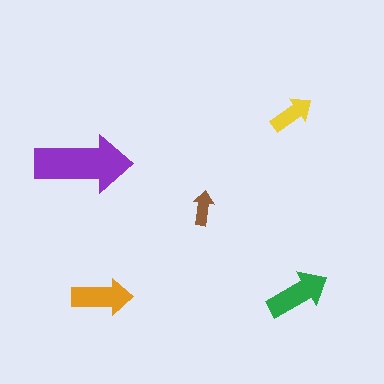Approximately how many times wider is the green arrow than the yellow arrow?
About 1.5 times wider.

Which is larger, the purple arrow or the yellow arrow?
The purple one.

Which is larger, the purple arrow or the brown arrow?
The purple one.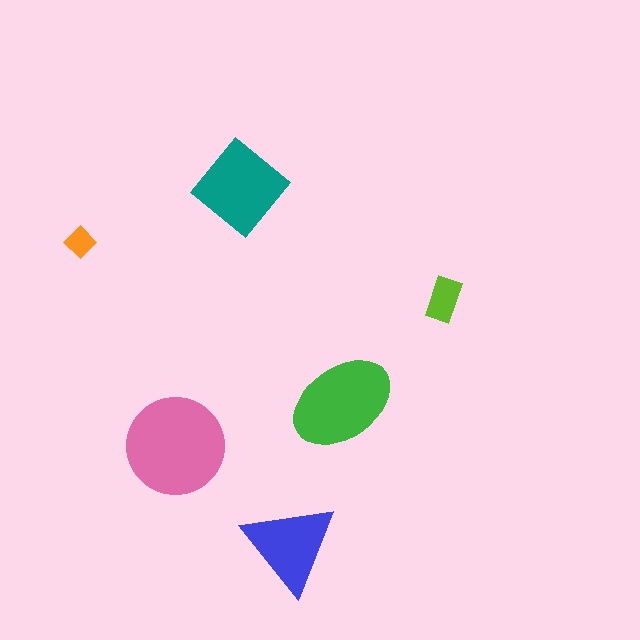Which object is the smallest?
The orange diamond.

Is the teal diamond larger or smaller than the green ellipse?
Smaller.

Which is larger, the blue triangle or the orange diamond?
The blue triangle.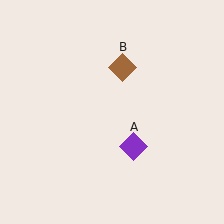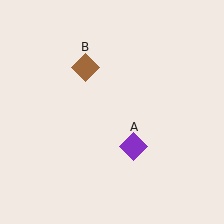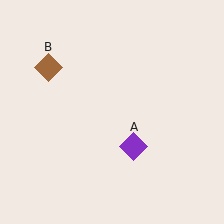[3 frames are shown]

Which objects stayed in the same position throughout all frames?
Purple diamond (object A) remained stationary.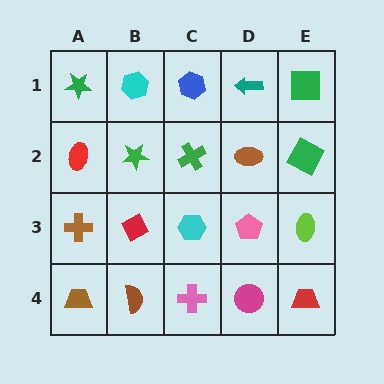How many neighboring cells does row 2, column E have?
3.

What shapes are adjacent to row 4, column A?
A brown cross (row 3, column A), a brown semicircle (row 4, column B).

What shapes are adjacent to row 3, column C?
A green cross (row 2, column C), a pink cross (row 4, column C), a red diamond (row 3, column B), a pink pentagon (row 3, column D).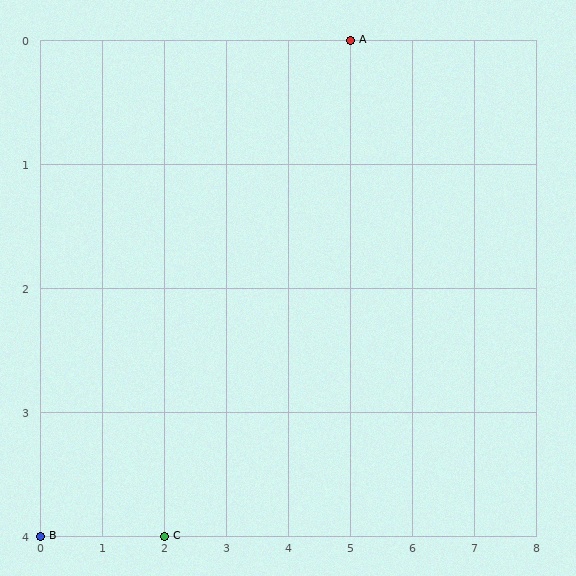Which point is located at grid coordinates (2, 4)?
Point C is at (2, 4).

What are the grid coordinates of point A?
Point A is at grid coordinates (5, 0).